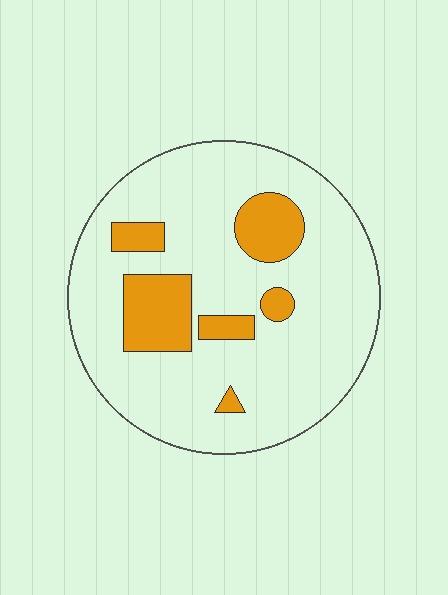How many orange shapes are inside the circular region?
6.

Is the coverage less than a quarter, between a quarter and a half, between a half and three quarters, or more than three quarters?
Less than a quarter.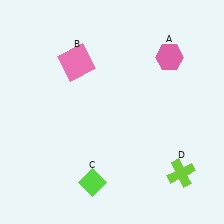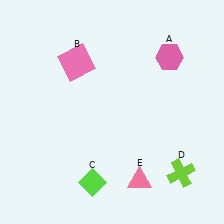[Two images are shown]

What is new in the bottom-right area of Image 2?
A pink triangle (E) was added in the bottom-right area of Image 2.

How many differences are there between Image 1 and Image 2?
There is 1 difference between the two images.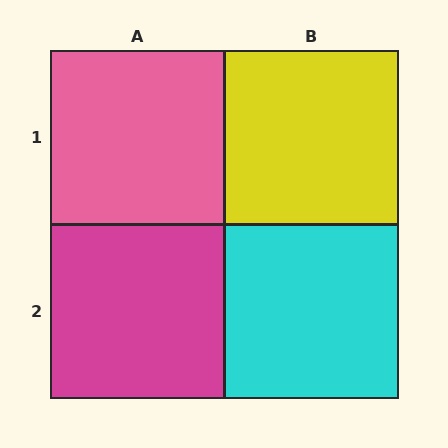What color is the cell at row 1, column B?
Yellow.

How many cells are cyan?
1 cell is cyan.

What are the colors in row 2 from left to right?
Magenta, cyan.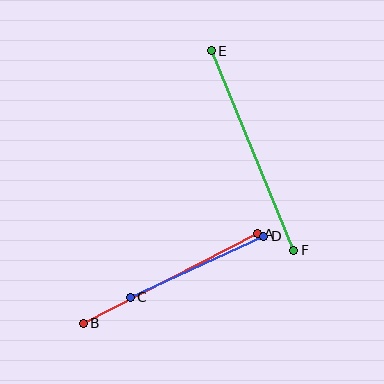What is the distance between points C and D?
The distance is approximately 147 pixels.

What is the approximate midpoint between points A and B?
The midpoint is at approximately (170, 279) pixels.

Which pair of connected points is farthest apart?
Points E and F are farthest apart.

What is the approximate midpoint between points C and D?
The midpoint is at approximately (197, 267) pixels.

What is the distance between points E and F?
The distance is approximately 216 pixels.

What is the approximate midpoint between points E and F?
The midpoint is at approximately (252, 150) pixels.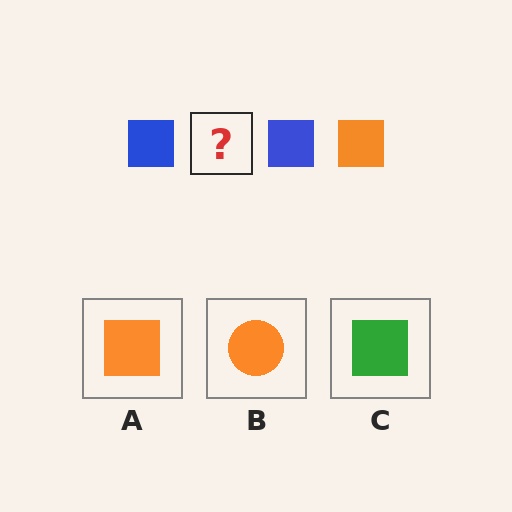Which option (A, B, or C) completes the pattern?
A.